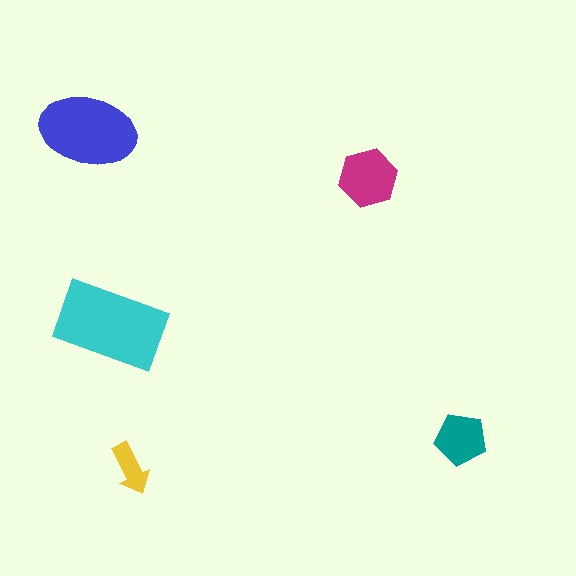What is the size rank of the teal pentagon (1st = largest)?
4th.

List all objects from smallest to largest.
The yellow arrow, the teal pentagon, the magenta hexagon, the blue ellipse, the cyan rectangle.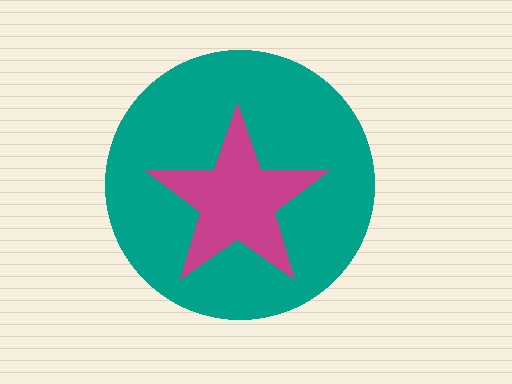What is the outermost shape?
The teal circle.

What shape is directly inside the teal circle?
The magenta star.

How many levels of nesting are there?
2.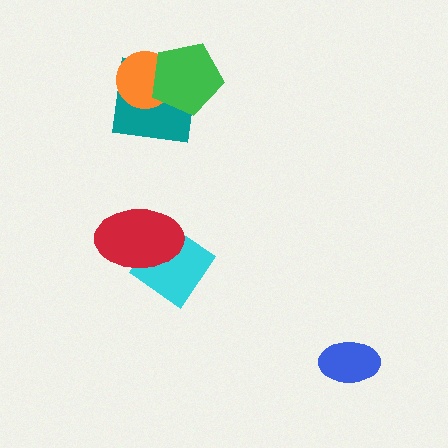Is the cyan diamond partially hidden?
Yes, it is partially covered by another shape.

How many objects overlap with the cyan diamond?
1 object overlaps with the cyan diamond.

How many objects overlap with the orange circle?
2 objects overlap with the orange circle.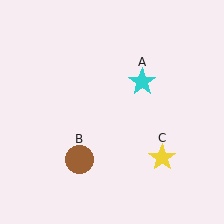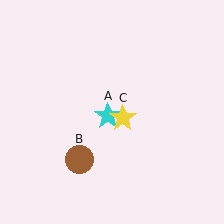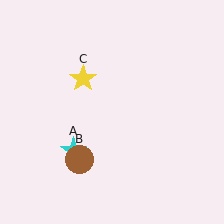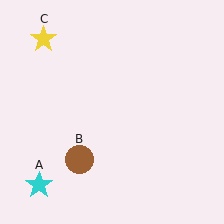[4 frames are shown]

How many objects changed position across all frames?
2 objects changed position: cyan star (object A), yellow star (object C).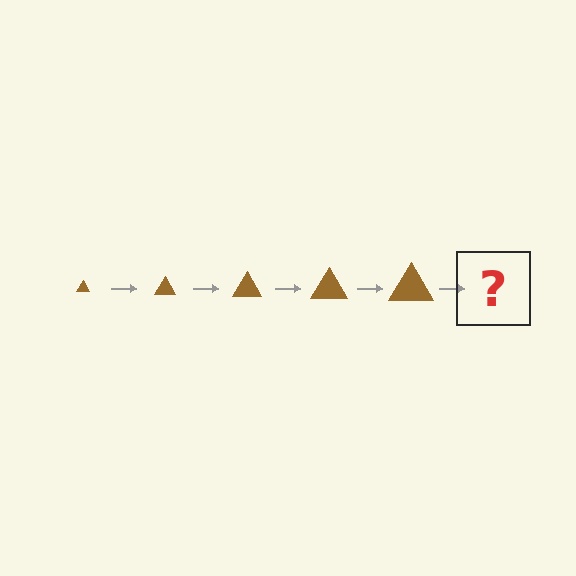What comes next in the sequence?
The next element should be a brown triangle, larger than the previous one.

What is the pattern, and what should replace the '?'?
The pattern is that the triangle gets progressively larger each step. The '?' should be a brown triangle, larger than the previous one.